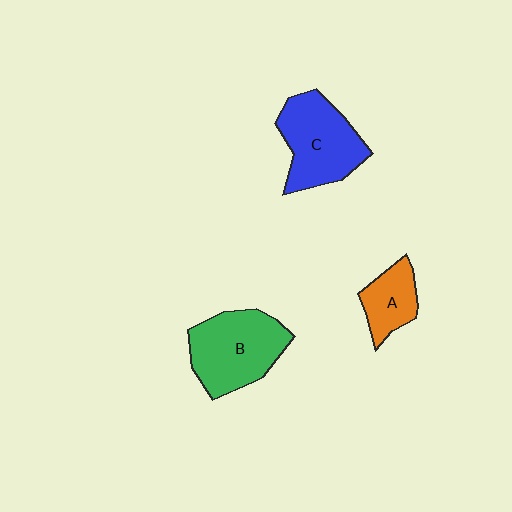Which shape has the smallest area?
Shape A (orange).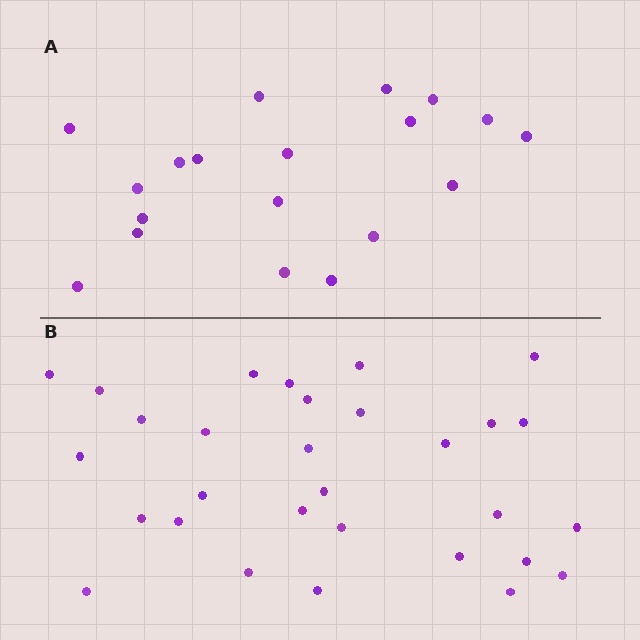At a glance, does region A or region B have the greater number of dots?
Region B (the bottom region) has more dots.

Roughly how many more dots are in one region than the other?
Region B has roughly 12 or so more dots than region A.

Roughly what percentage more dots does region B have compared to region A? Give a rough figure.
About 60% more.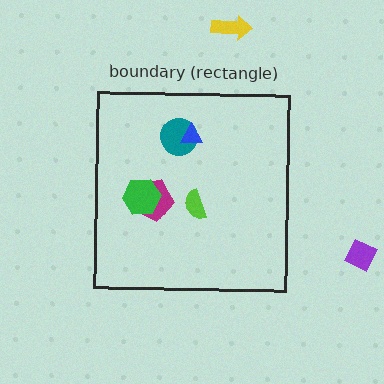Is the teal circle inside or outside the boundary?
Inside.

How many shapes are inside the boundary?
5 inside, 2 outside.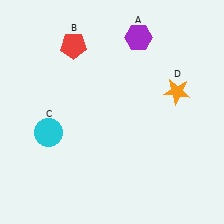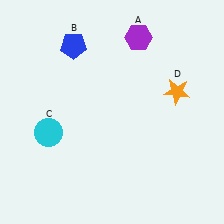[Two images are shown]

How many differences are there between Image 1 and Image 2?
There is 1 difference between the two images.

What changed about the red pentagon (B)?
In Image 1, B is red. In Image 2, it changed to blue.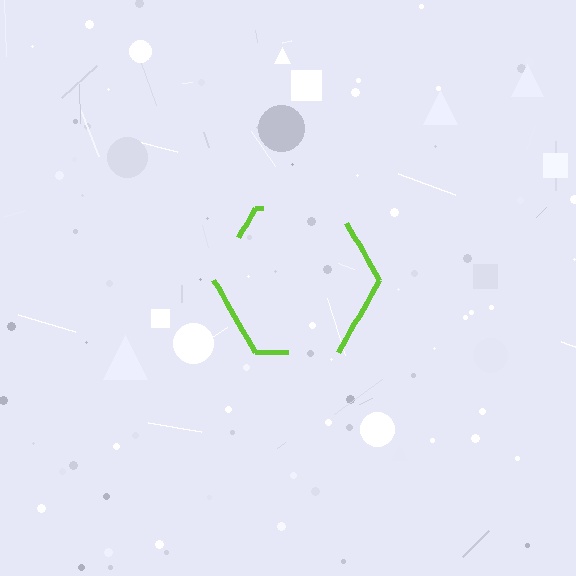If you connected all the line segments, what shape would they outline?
They would outline a hexagon.